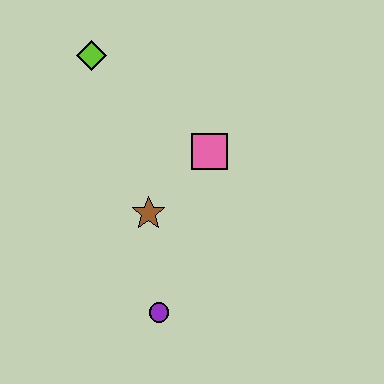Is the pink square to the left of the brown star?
No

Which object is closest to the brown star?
The pink square is closest to the brown star.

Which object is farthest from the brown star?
The lime diamond is farthest from the brown star.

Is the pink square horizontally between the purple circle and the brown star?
No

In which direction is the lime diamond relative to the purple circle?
The lime diamond is above the purple circle.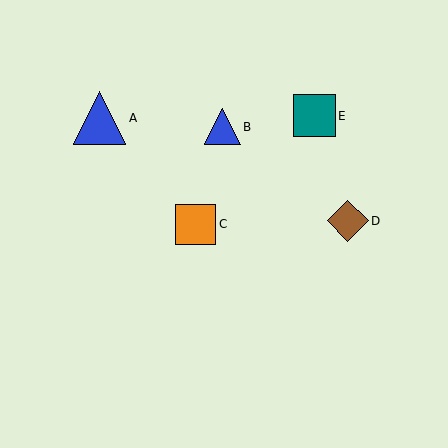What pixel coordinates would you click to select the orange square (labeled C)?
Click at (196, 224) to select the orange square C.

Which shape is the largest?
The blue triangle (labeled A) is the largest.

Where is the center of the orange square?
The center of the orange square is at (196, 224).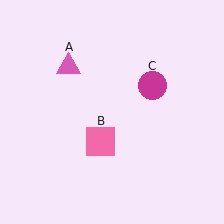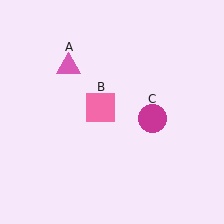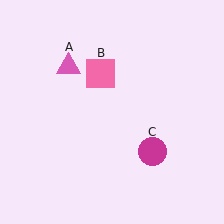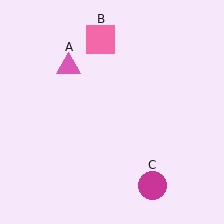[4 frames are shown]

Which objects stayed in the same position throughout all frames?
Pink triangle (object A) remained stationary.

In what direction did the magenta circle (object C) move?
The magenta circle (object C) moved down.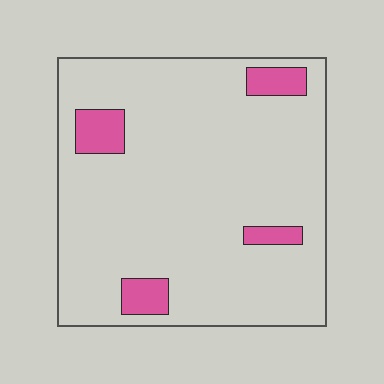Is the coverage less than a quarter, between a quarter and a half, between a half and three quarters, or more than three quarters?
Less than a quarter.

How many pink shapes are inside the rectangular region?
4.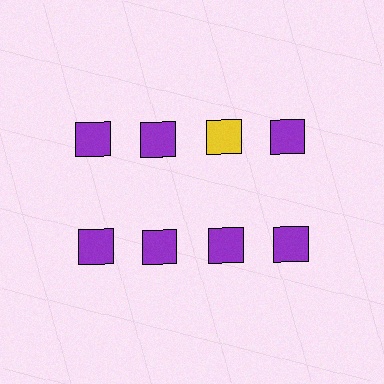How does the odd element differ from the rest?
It has a different color: yellow instead of purple.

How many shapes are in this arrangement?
There are 8 shapes arranged in a grid pattern.